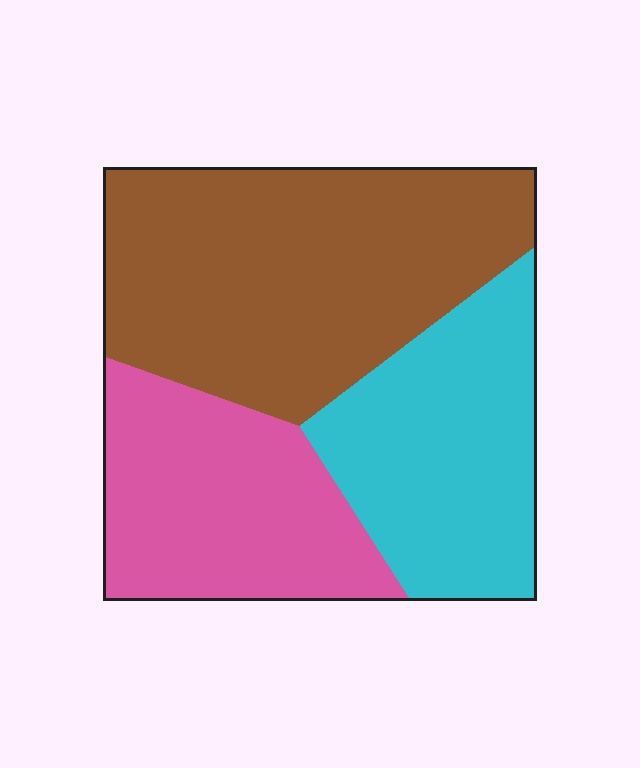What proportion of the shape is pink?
Pink takes up about one quarter (1/4) of the shape.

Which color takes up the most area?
Brown, at roughly 45%.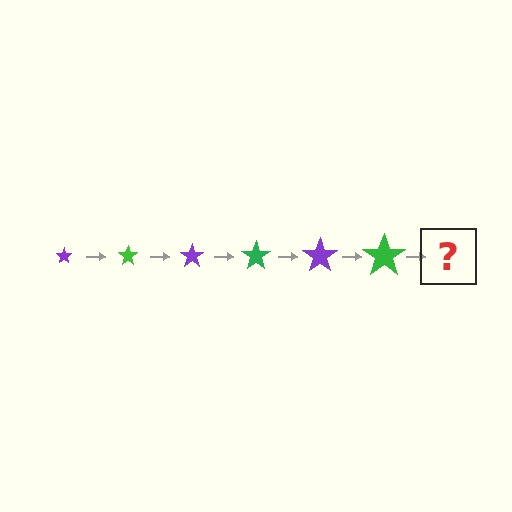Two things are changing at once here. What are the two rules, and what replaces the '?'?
The two rules are that the star grows larger each step and the color cycles through purple and green. The '?' should be a purple star, larger than the previous one.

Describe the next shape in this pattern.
It should be a purple star, larger than the previous one.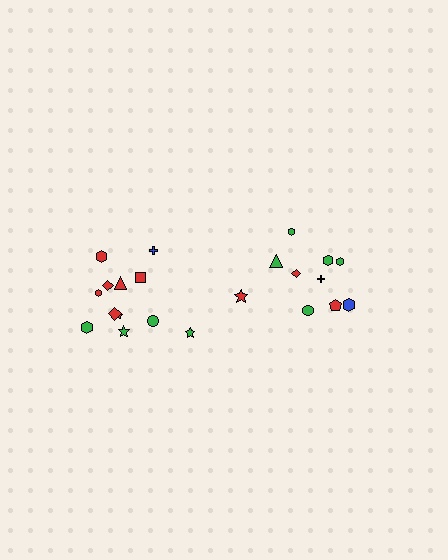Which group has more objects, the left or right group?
The left group.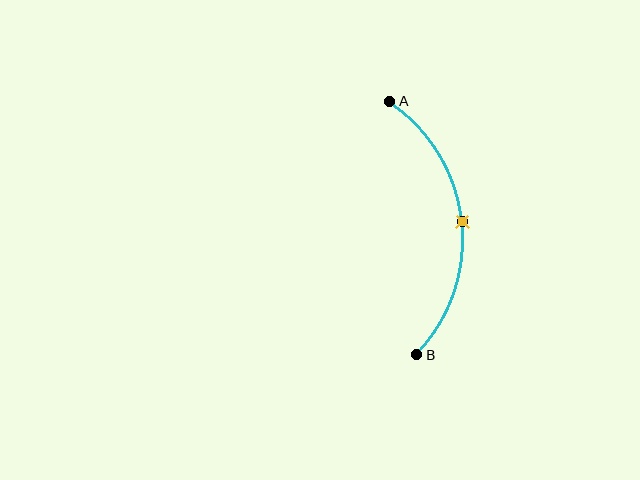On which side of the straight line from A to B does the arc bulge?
The arc bulges to the right of the straight line connecting A and B.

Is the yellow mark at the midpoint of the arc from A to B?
Yes. The yellow mark lies on the arc at equal arc-length from both A and B — it is the arc midpoint.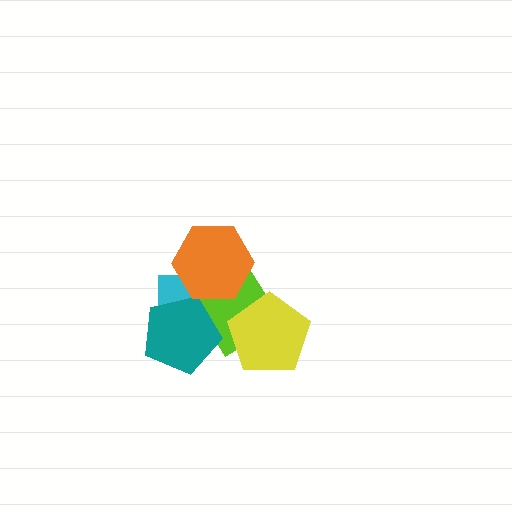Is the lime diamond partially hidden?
Yes, it is partially covered by another shape.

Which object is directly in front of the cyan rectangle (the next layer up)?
The lime diamond is directly in front of the cyan rectangle.